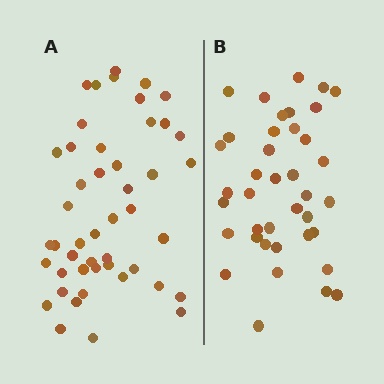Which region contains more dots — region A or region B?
Region A (the left region) has more dots.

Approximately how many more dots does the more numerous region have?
Region A has roughly 8 or so more dots than region B.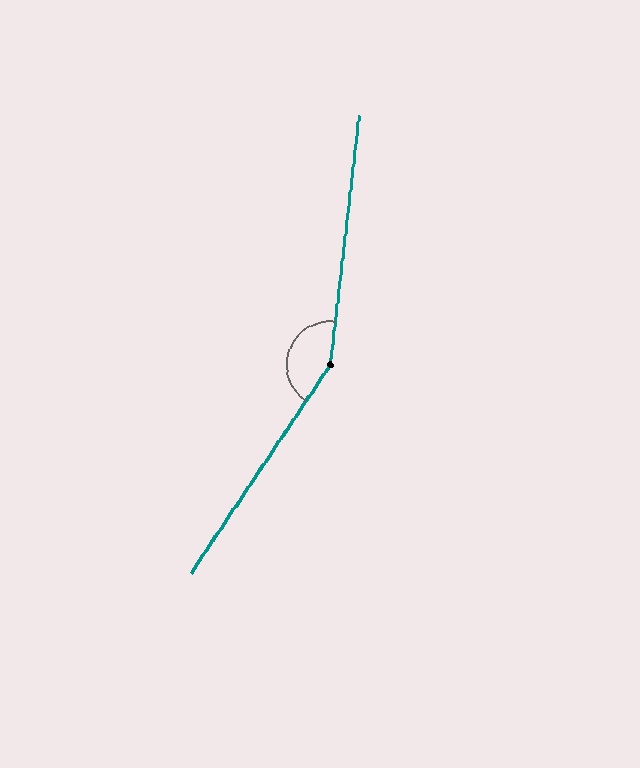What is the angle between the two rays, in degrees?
Approximately 153 degrees.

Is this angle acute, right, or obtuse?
It is obtuse.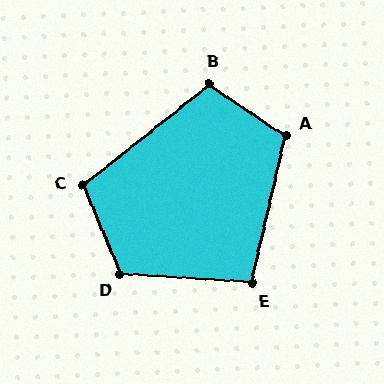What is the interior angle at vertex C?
Approximately 106 degrees (obtuse).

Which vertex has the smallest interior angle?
E, at approximately 99 degrees.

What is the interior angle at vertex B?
Approximately 107 degrees (obtuse).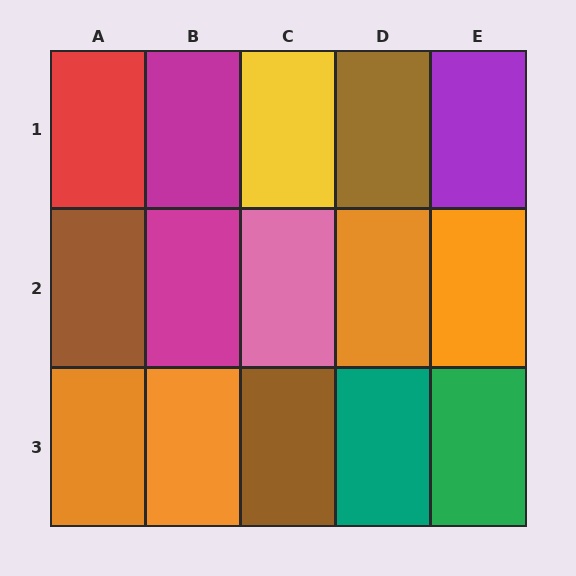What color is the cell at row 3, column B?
Orange.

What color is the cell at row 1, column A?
Red.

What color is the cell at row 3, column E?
Green.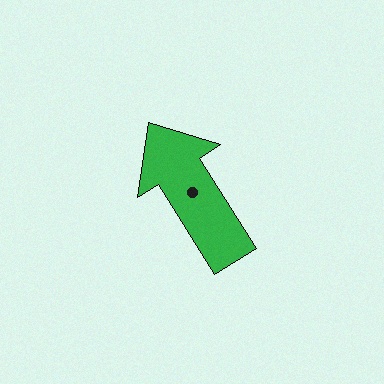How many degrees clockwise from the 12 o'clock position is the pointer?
Approximately 328 degrees.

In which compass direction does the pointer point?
Northwest.